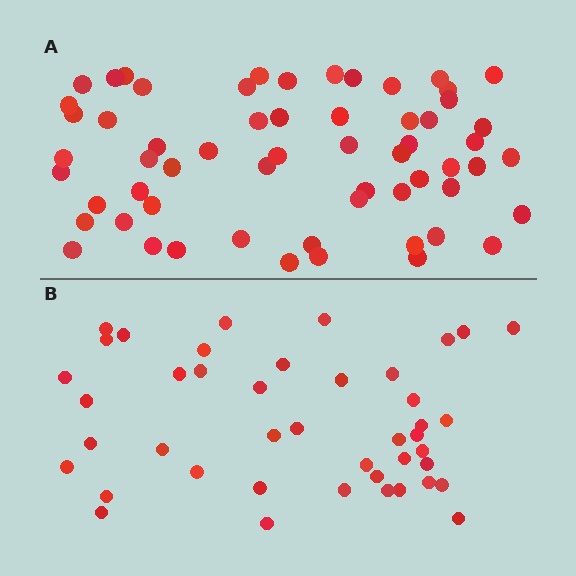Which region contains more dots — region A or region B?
Region A (the top region) has more dots.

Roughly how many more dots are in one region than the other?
Region A has approximately 15 more dots than region B.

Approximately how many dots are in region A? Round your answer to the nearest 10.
About 60 dots.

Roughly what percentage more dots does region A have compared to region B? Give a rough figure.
About 40% more.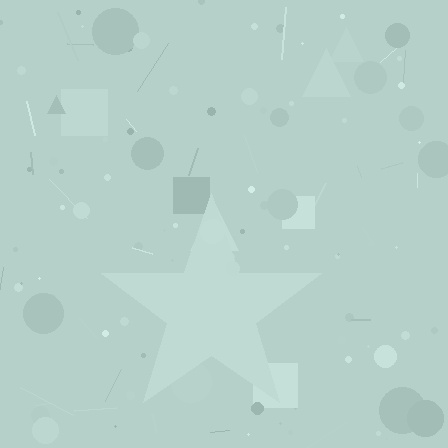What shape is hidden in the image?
A star is hidden in the image.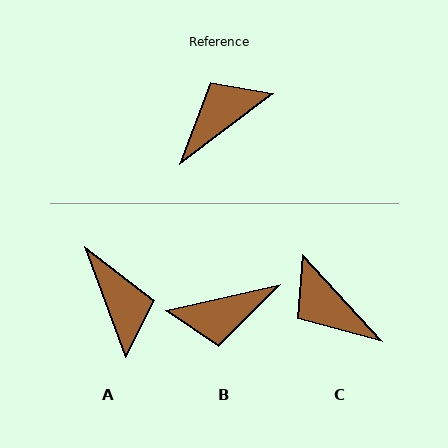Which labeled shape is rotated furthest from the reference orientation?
B, about 155 degrees away.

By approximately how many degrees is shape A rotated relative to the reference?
Approximately 107 degrees clockwise.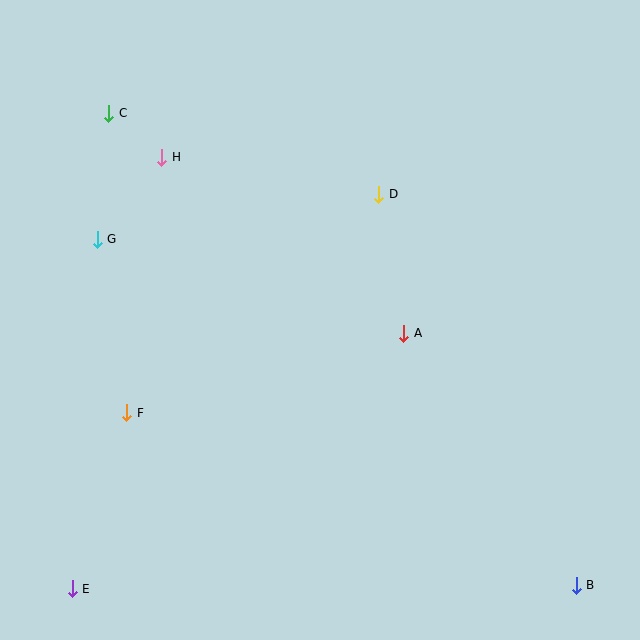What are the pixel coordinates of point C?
Point C is at (109, 113).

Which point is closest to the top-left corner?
Point C is closest to the top-left corner.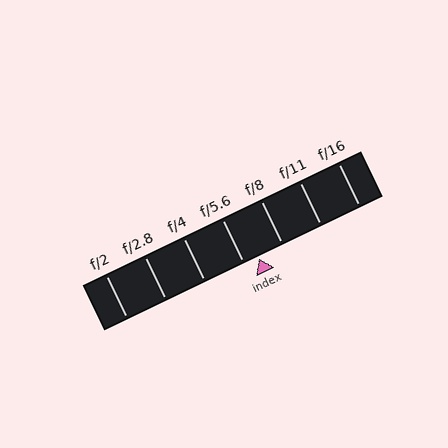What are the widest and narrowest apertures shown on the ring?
The widest aperture shown is f/2 and the narrowest is f/16.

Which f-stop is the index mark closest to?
The index mark is closest to f/5.6.